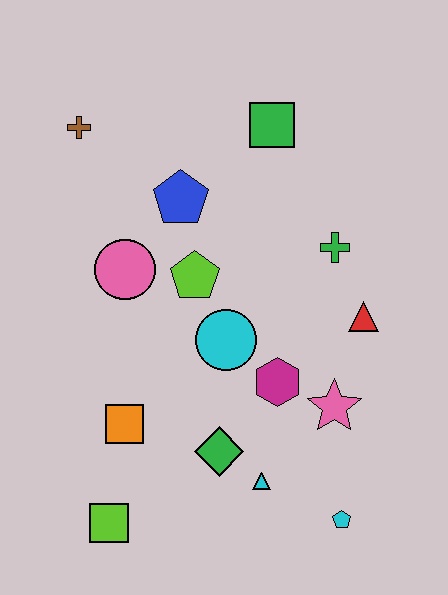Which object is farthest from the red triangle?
The brown cross is farthest from the red triangle.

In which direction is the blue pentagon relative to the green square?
The blue pentagon is to the left of the green square.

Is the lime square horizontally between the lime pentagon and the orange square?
No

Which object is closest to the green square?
The blue pentagon is closest to the green square.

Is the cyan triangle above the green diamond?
No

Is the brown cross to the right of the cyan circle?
No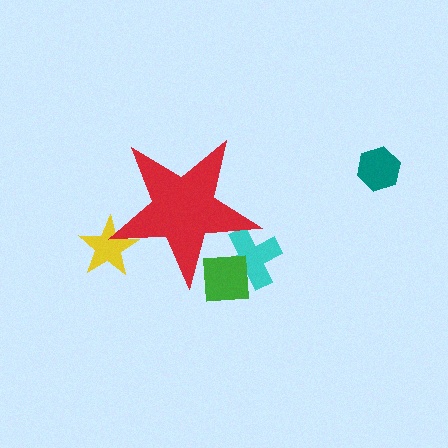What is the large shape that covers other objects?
A red star.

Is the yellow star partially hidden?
Yes, the yellow star is partially hidden behind the red star.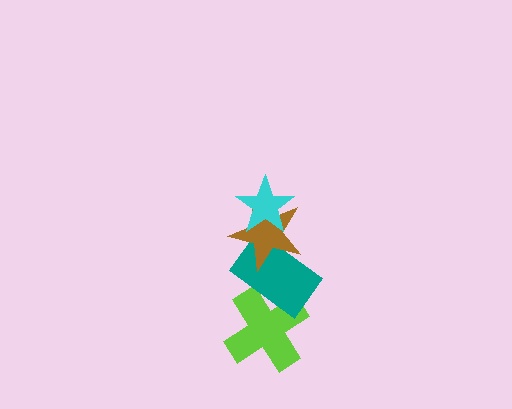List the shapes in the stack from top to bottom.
From top to bottom: the cyan star, the brown star, the teal rectangle, the lime cross.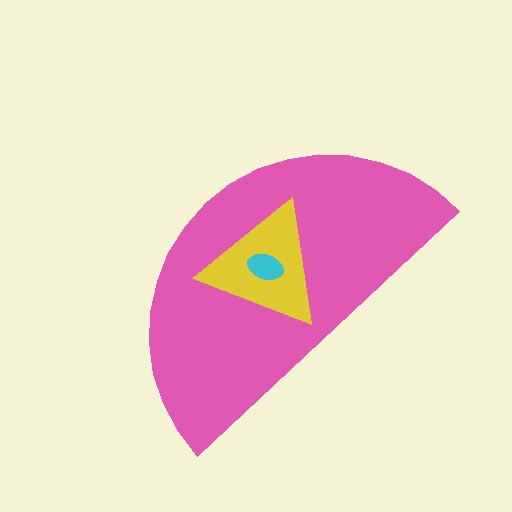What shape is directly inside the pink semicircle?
The yellow triangle.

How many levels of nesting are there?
3.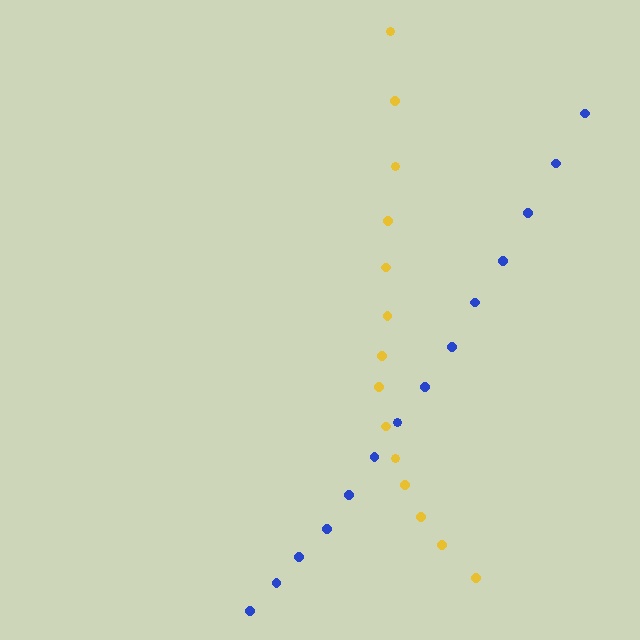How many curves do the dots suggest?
There are 2 distinct paths.